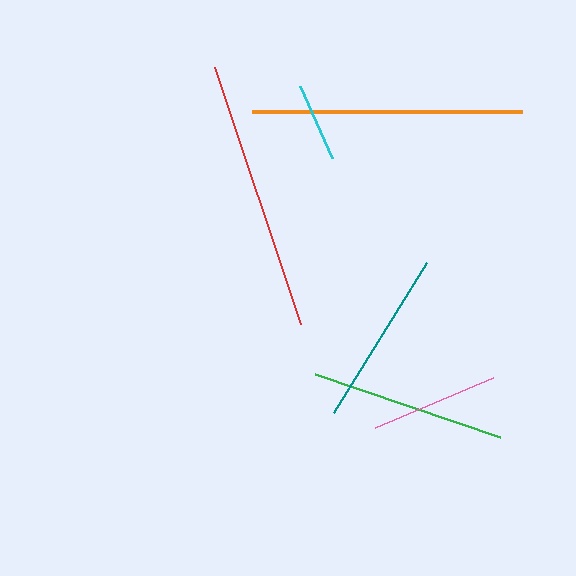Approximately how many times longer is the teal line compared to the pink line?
The teal line is approximately 1.4 times the length of the pink line.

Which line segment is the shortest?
The cyan line is the shortest at approximately 79 pixels.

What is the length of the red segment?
The red segment is approximately 271 pixels long.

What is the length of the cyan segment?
The cyan segment is approximately 79 pixels long.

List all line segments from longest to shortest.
From longest to shortest: red, orange, green, teal, pink, cyan.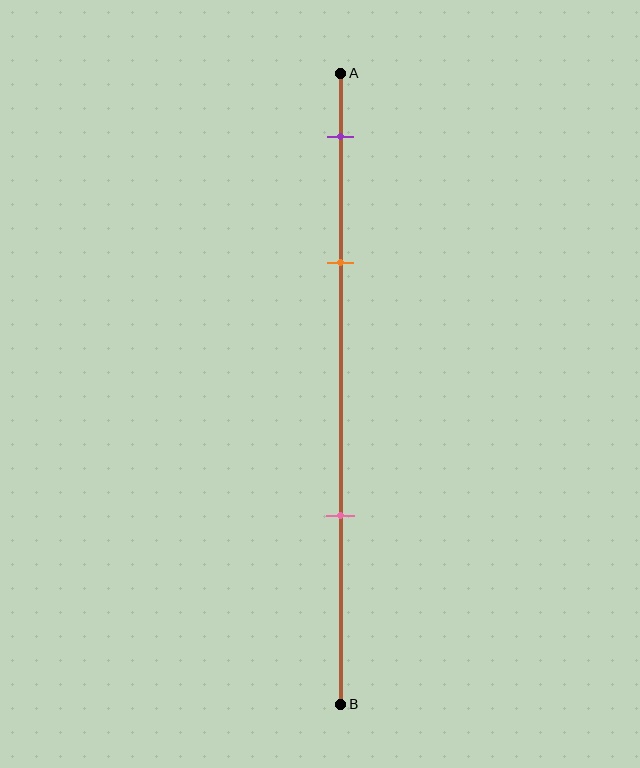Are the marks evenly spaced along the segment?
No, the marks are not evenly spaced.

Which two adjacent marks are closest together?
The purple and orange marks are the closest adjacent pair.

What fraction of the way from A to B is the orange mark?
The orange mark is approximately 30% (0.3) of the way from A to B.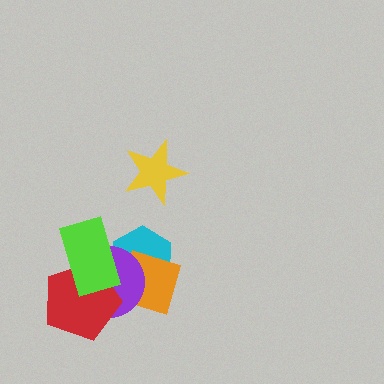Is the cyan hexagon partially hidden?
Yes, it is partially covered by another shape.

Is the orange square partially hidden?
Yes, it is partially covered by another shape.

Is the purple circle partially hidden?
Yes, it is partially covered by another shape.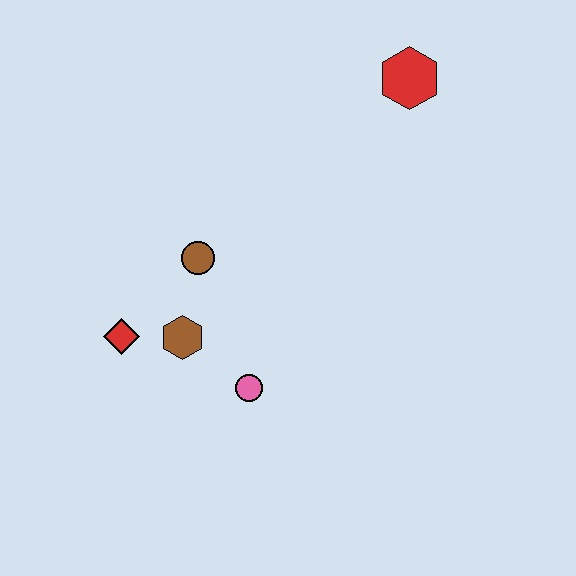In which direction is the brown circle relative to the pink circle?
The brown circle is above the pink circle.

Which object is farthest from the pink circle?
The red hexagon is farthest from the pink circle.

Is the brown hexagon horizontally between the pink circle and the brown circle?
No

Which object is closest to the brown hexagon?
The red diamond is closest to the brown hexagon.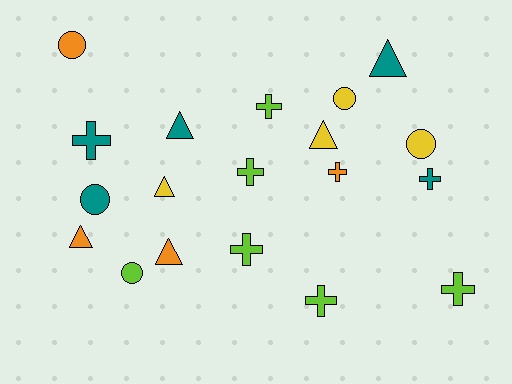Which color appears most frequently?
Lime, with 6 objects.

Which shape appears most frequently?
Cross, with 8 objects.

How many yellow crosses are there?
There are no yellow crosses.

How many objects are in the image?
There are 19 objects.